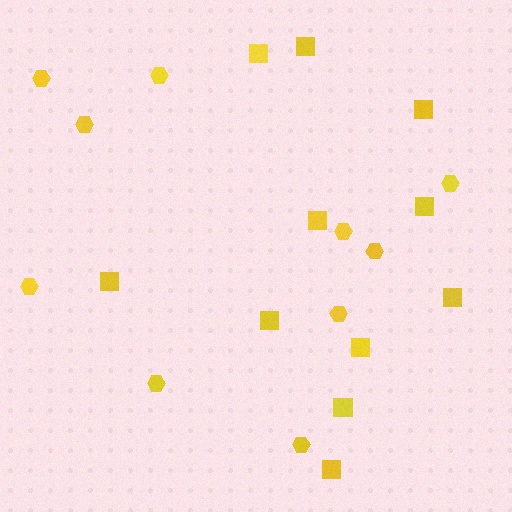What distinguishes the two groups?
There are 2 groups: one group of hexagons (10) and one group of squares (11).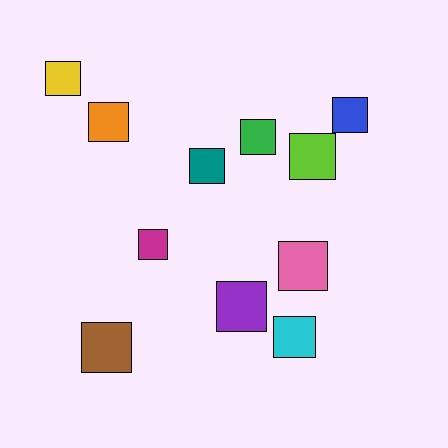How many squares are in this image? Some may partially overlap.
There are 11 squares.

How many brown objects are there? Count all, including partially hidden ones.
There is 1 brown object.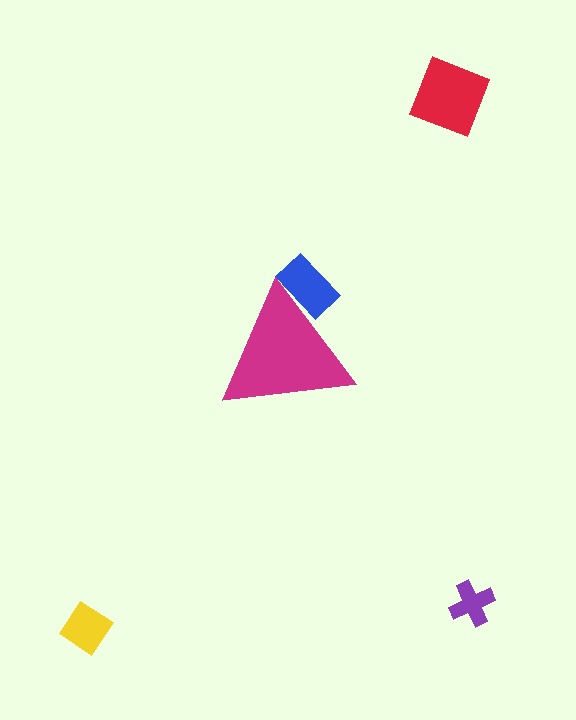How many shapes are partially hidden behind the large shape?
1 shape is partially hidden.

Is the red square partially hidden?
No, the red square is fully visible.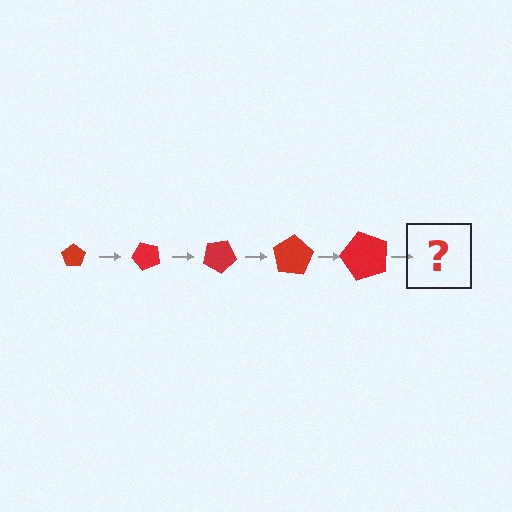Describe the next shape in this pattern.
It should be a pentagon, larger than the previous one and rotated 250 degrees from the start.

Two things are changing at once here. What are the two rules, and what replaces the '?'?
The two rules are that the pentagon grows larger each step and it rotates 50 degrees each step. The '?' should be a pentagon, larger than the previous one and rotated 250 degrees from the start.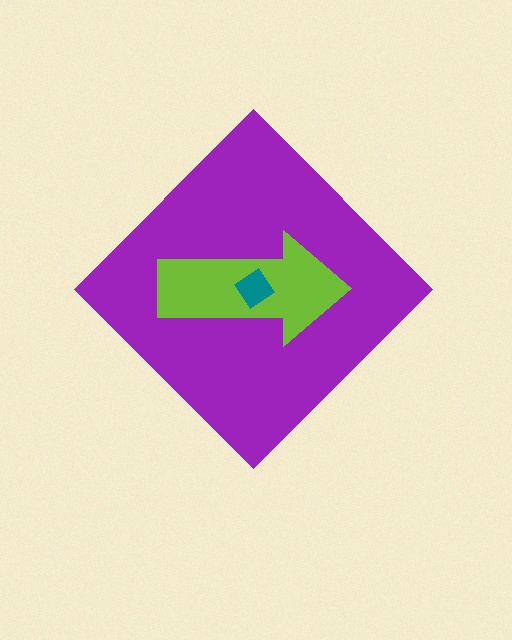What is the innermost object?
The teal diamond.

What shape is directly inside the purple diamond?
The lime arrow.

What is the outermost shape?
The purple diamond.